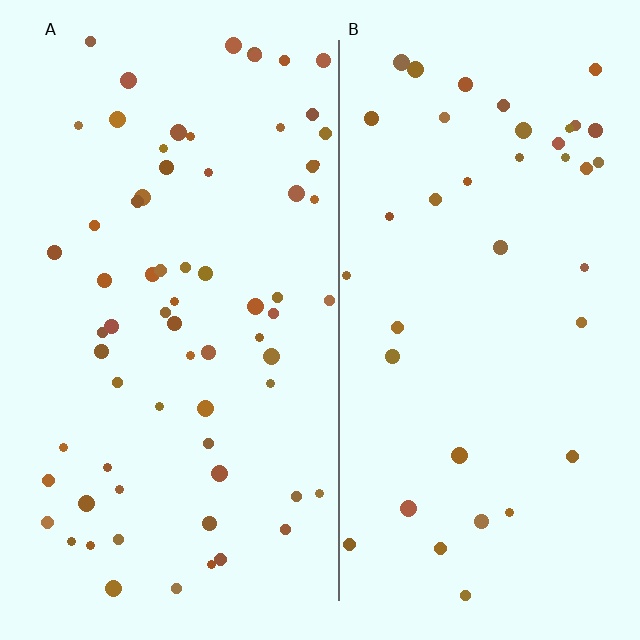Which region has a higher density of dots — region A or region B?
A (the left).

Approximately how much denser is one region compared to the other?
Approximately 1.8× — region A over region B.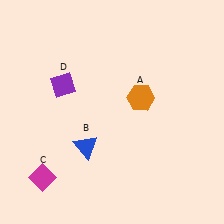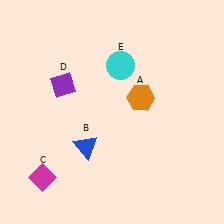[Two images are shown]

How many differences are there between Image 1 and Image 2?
There is 1 difference between the two images.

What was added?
A cyan circle (E) was added in Image 2.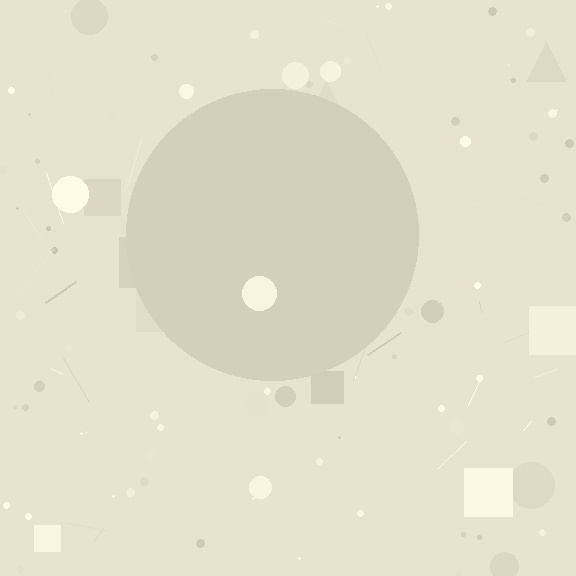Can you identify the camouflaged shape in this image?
The camouflaged shape is a circle.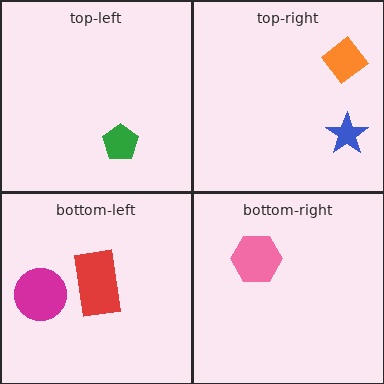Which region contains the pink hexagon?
The bottom-right region.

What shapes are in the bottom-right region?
The pink hexagon.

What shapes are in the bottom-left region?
The magenta circle, the red rectangle.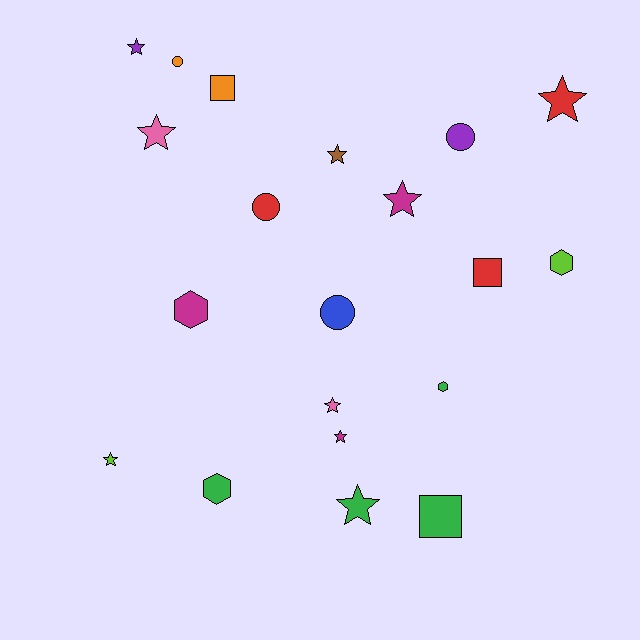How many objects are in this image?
There are 20 objects.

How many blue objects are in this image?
There is 1 blue object.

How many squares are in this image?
There are 3 squares.